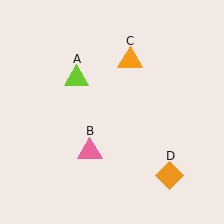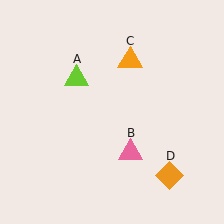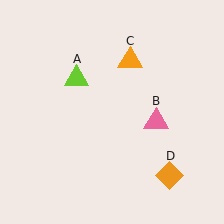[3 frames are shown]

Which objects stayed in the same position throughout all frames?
Lime triangle (object A) and orange triangle (object C) and orange diamond (object D) remained stationary.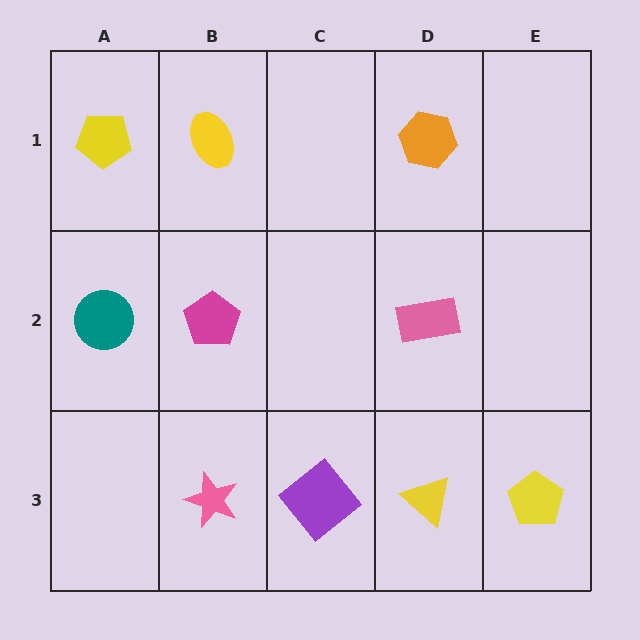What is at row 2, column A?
A teal circle.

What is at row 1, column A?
A yellow pentagon.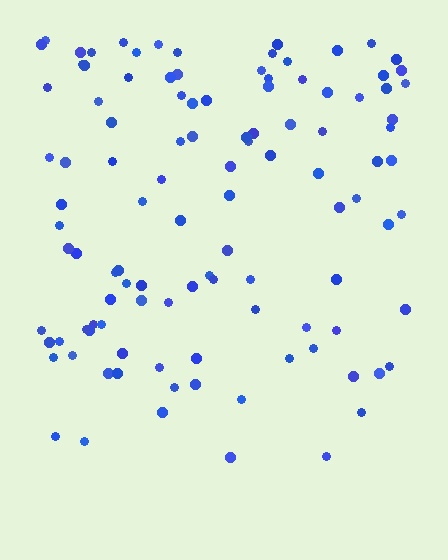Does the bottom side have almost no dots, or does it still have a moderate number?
Still a moderate number, just noticeably fewer than the top.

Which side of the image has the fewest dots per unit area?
The bottom.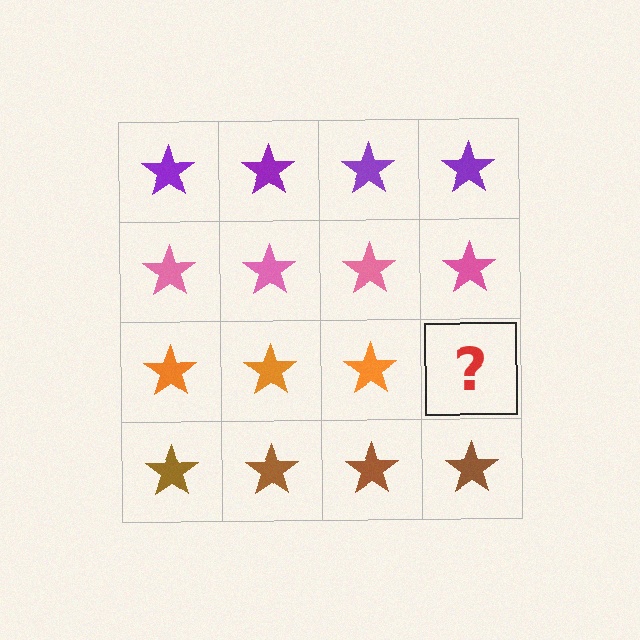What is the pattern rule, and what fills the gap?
The rule is that each row has a consistent color. The gap should be filled with an orange star.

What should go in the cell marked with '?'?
The missing cell should contain an orange star.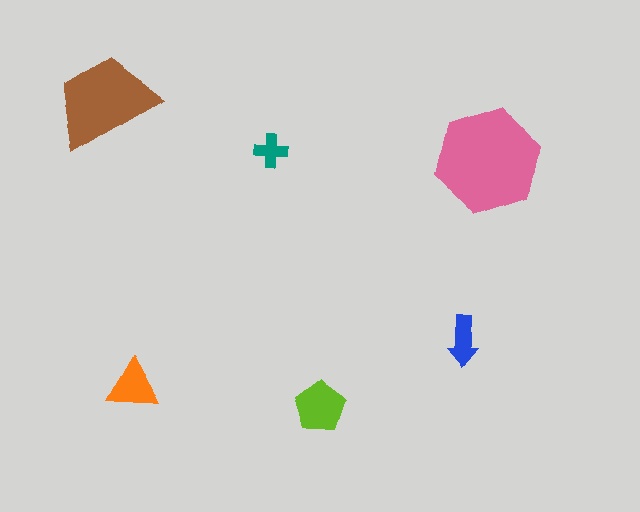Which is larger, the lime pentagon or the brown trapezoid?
The brown trapezoid.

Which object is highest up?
The brown trapezoid is topmost.